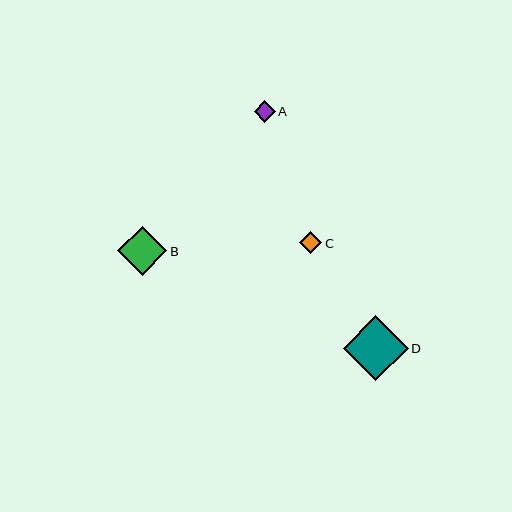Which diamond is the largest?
Diamond D is the largest with a size of approximately 65 pixels.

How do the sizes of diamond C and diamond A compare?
Diamond C and diamond A are approximately the same size.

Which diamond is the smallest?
Diamond A is the smallest with a size of approximately 21 pixels.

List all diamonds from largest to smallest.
From largest to smallest: D, B, C, A.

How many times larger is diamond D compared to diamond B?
Diamond D is approximately 1.3 times the size of diamond B.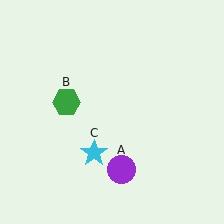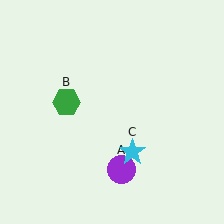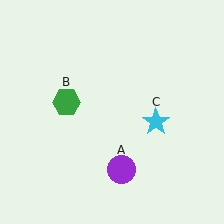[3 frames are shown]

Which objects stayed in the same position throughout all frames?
Purple circle (object A) and green hexagon (object B) remained stationary.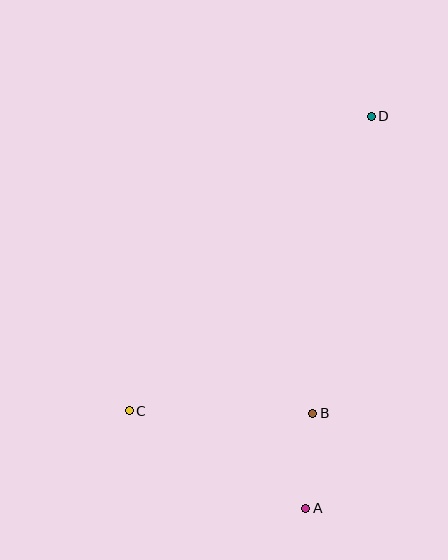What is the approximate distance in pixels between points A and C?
The distance between A and C is approximately 202 pixels.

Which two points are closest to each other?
Points A and B are closest to each other.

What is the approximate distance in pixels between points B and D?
The distance between B and D is approximately 303 pixels.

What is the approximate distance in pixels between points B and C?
The distance between B and C is approximately 184 pixels.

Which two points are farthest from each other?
Points A and D are farthest from each other.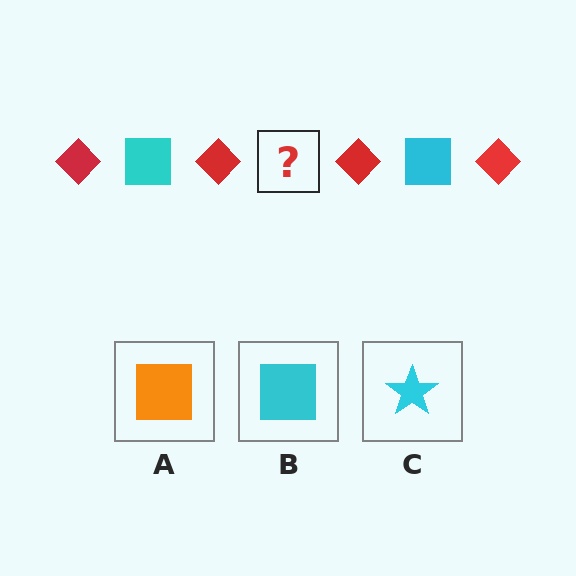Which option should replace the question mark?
Option B.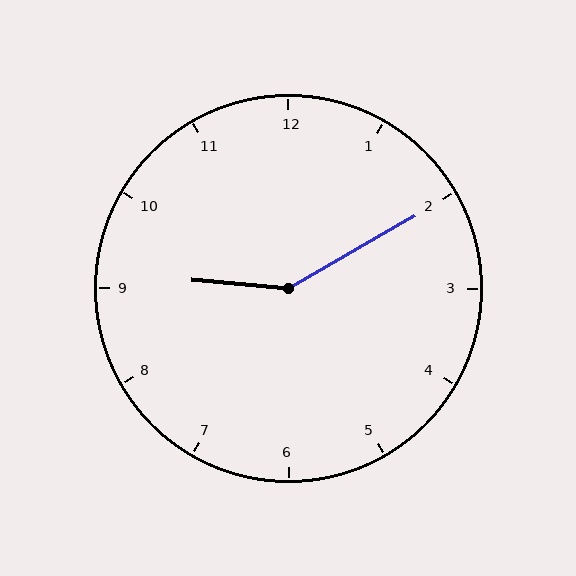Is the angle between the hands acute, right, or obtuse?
It is obtuse.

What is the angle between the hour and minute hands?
Approximately 145 degrees.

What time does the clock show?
9:10.